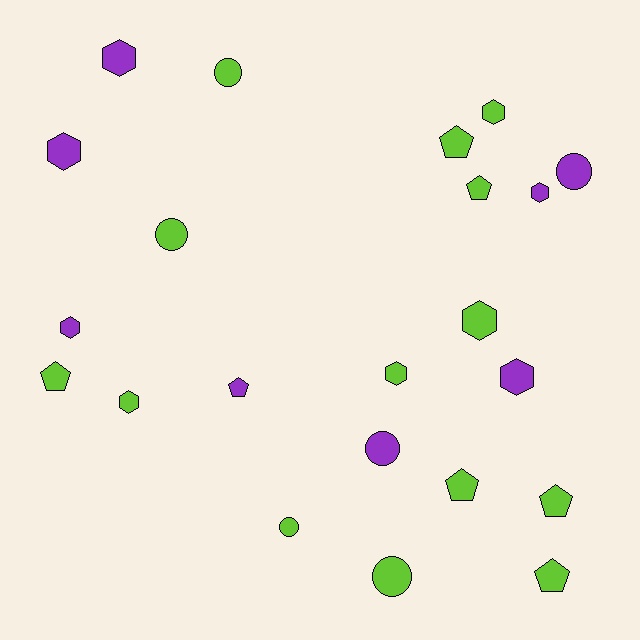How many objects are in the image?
There are 22 objects.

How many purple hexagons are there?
There are 5 purple hexagons.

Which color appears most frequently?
Lime, with 14 objects.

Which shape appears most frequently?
Hexagon, with 9 objects.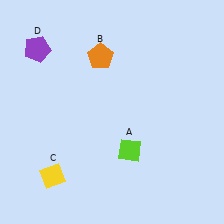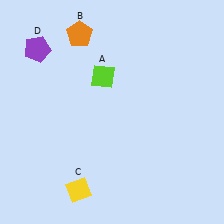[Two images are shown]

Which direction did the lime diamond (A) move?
The lime diamond (A) moved up.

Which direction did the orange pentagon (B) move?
The orange pentagon (B) moved up.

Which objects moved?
The objects that moved are: the lime diamond (A), the orange pentagon (B), the yellow diamond (C).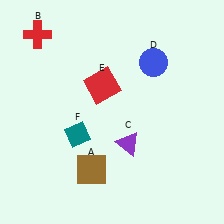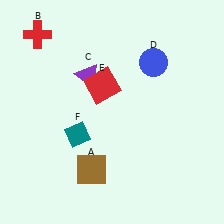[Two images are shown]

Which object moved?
The purple triangle (C) moved up.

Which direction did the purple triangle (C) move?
The purple triangle (C) moved up.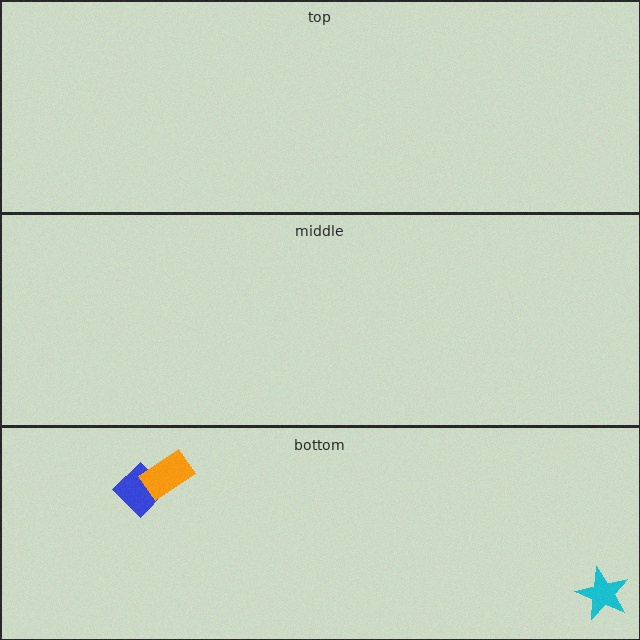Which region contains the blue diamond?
The bottom region.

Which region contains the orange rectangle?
The bottom region.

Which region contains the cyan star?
The bottom region.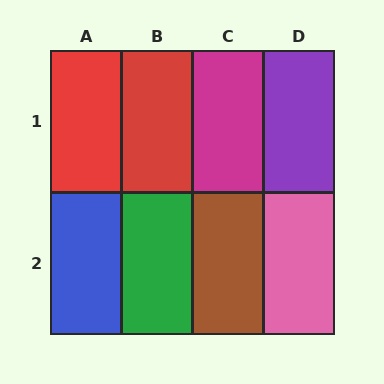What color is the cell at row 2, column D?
Pink.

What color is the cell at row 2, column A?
Blue.